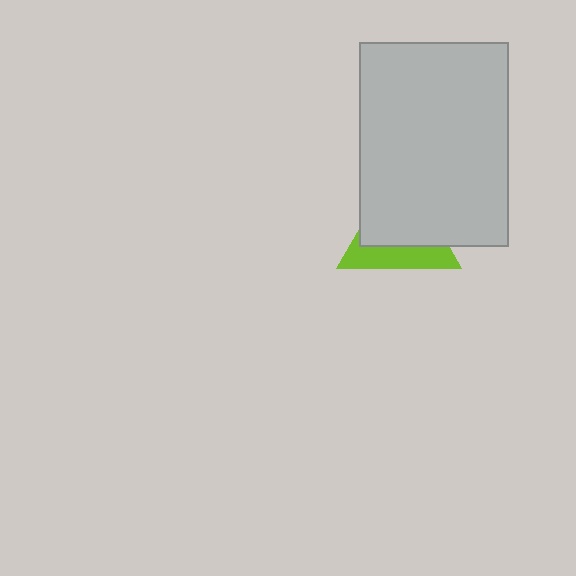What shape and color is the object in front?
The object in front is a light gray rectangle.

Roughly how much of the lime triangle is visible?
A small part of it is visible (roughly 38%).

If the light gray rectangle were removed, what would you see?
You would see the complete lime triangle.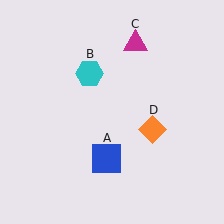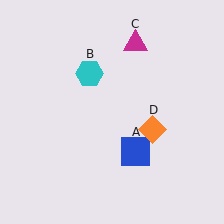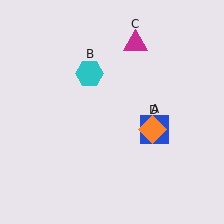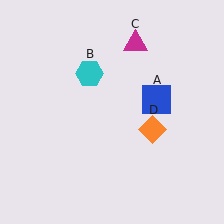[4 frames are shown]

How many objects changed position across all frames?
1 object changed position: blue square (object A).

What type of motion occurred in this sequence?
The blue square (object A) rotated counterclockwise around the center of the scene.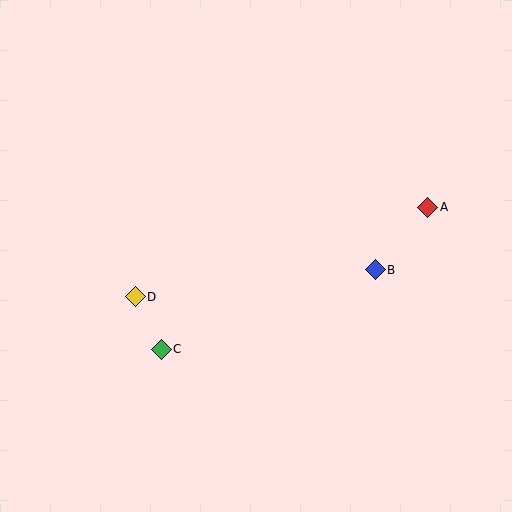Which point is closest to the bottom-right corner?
Point B is closest to the bottom-right corner.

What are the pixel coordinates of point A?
Point A is at (428, 207).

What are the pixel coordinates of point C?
Point C is at (161, 349).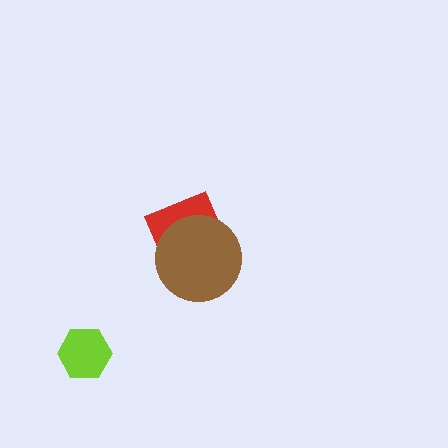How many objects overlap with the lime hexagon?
0 objects overlap with the lime hexagon.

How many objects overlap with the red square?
1 object overlaps with the red square.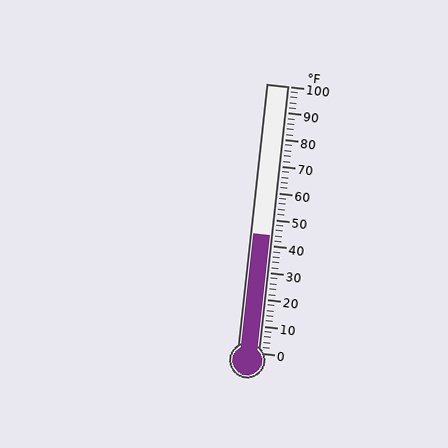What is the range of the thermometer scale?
The thermometer scale ranges from 0°F to 100°F.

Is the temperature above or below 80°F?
The temperature is below 80°F.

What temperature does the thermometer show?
The thermometer shows approximately 44°F.